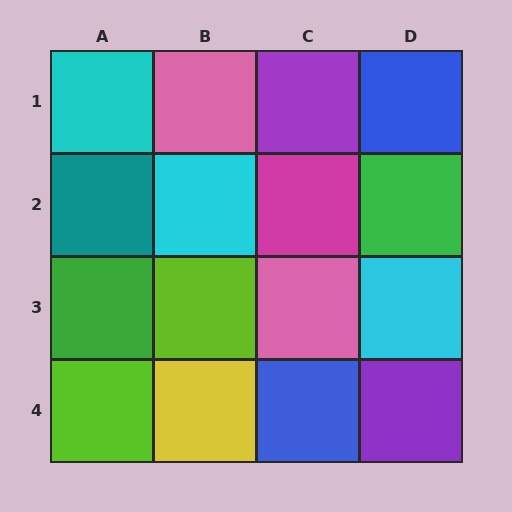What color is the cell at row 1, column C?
Purple.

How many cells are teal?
1 cell is teal.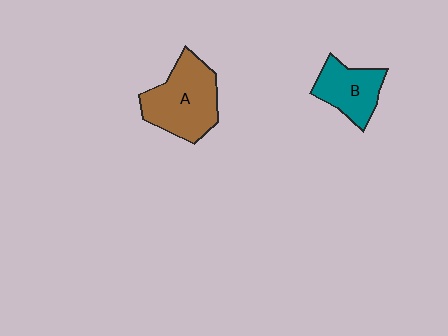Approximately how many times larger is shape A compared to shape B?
Approximately 1.5 times.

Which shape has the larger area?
Shape A (brown).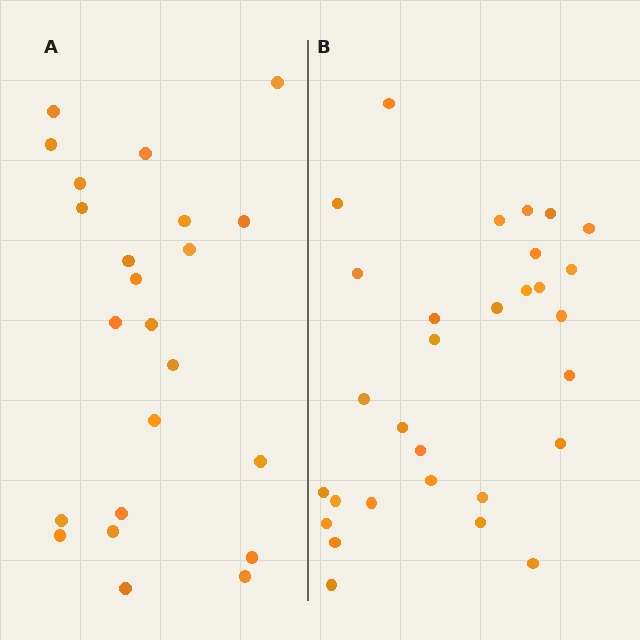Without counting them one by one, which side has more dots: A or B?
Region B (the right region) has more dots.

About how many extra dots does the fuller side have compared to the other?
Region B has roughly 8 or so more dots than region A.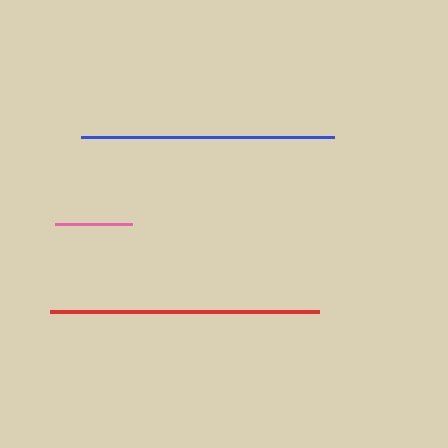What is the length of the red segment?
The red segment is approximately 269 pixels long.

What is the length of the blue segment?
The blue segment is approximately 253 pixels long.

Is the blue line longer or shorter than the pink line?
The blue line is longer than the pink line.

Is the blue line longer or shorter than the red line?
The red line is longer than the blue line.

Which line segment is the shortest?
The pink line is the shortest at approximately 78 pixels.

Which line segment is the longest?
The red line is the longest at approximately 269 pixels.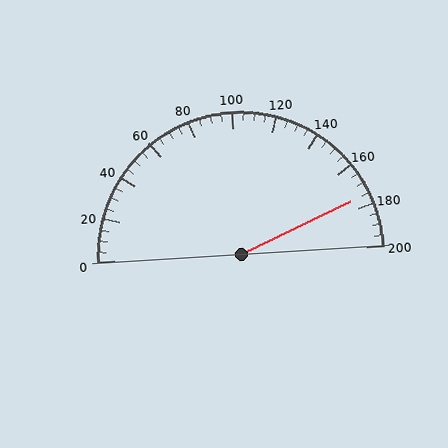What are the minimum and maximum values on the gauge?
The gauge ranges from 0 to 200.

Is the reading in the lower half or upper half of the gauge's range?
The reading is in the upper half of the range (0 to 200).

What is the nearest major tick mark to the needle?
The nearest major tick mark is 180.